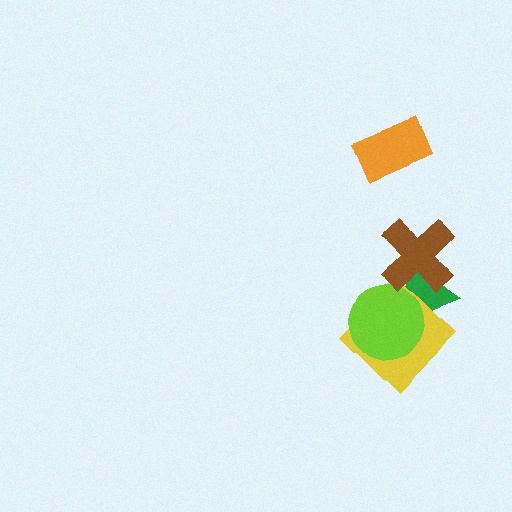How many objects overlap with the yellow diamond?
2 objects overlap with the yellow diamond.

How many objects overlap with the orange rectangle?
0 objects overlap with the orange rectangle.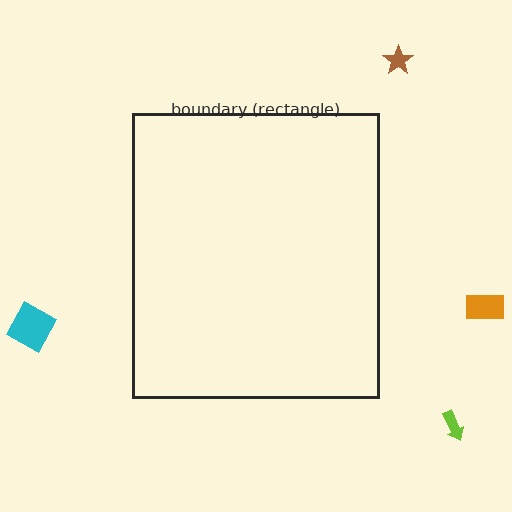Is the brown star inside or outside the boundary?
Outside.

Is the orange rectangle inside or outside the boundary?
Outside.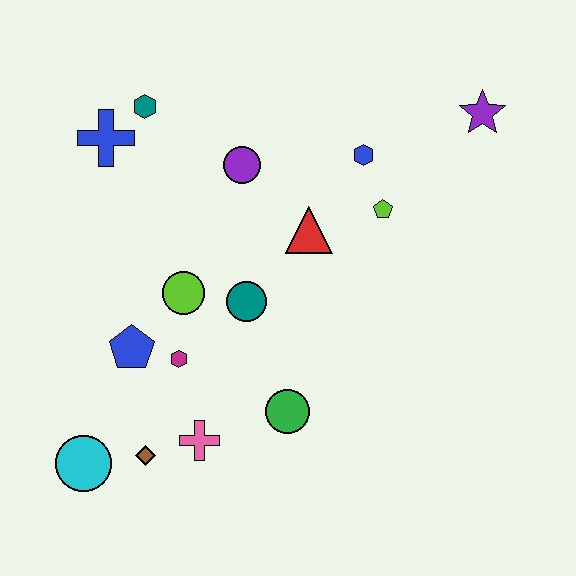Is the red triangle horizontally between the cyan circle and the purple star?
Yes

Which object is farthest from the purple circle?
The cyan circle is farthest from the purple circle.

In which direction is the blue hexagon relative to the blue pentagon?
The blue hexagon is to the right of the blue pentagon.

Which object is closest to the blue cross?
The teal hexagon is closest to the blue cross.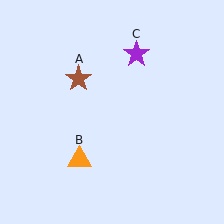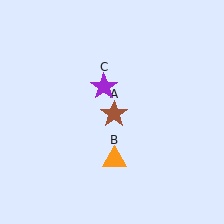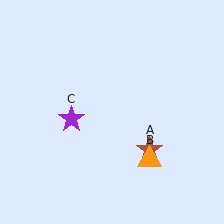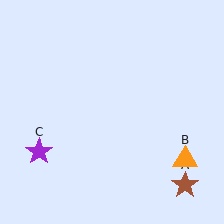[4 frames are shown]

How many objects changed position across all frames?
3 objects changed position: brown star (object A), orange triangle (object B), purple star (object C).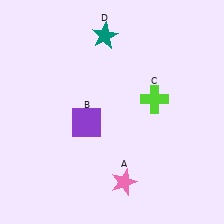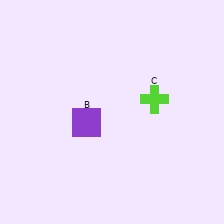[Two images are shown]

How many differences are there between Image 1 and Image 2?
There are 2 differences between the two images.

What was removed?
The pink star (A), the teal star (D) were removed in Image 2.